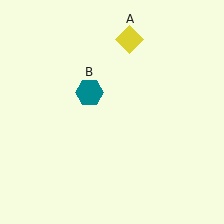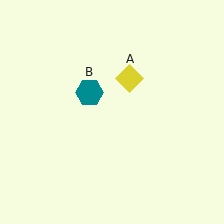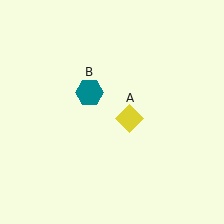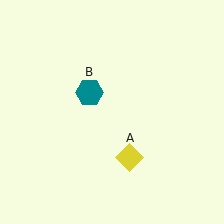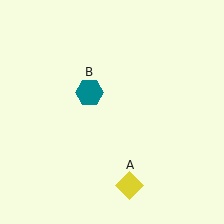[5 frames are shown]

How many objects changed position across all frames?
1 object changed position: yellow diamond (object A).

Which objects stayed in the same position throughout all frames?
Teal hexagon (object B) remained stationary.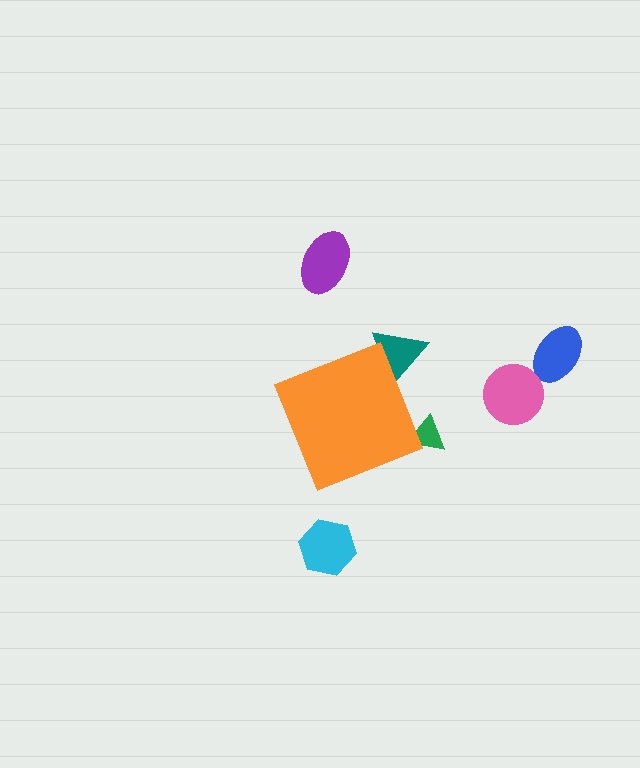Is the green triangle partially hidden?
Yes, the green triangle is partially hidden behind the orange diamond.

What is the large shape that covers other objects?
An orange diamond.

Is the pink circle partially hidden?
No, the pink circle is fully visible.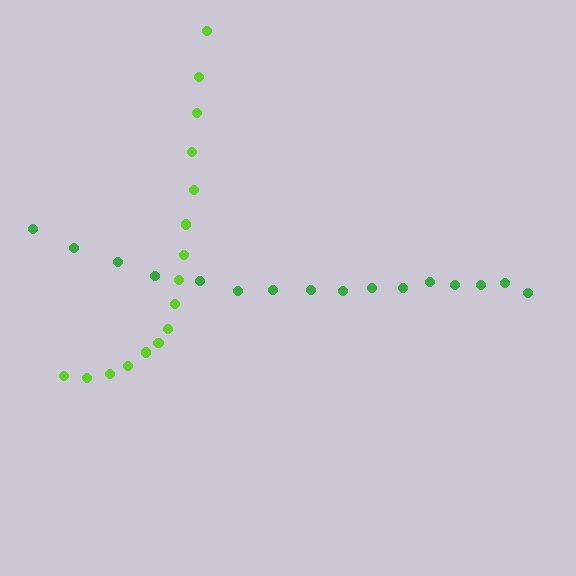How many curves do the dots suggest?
There are 2 distinct paths.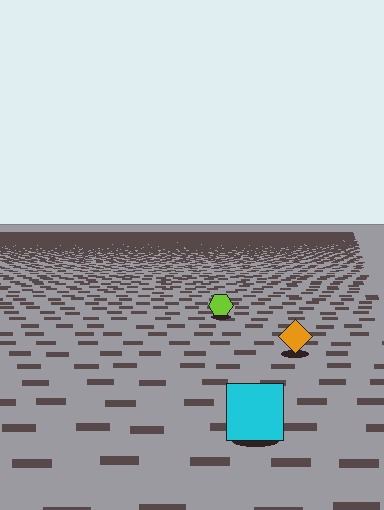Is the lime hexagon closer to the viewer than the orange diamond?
No. The orange diamond is closer — you can tell from the texture gradient: the ground texture is coarser near it.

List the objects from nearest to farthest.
From nearest to farthest: the cyan square, the orange diamond, the lime hexagon.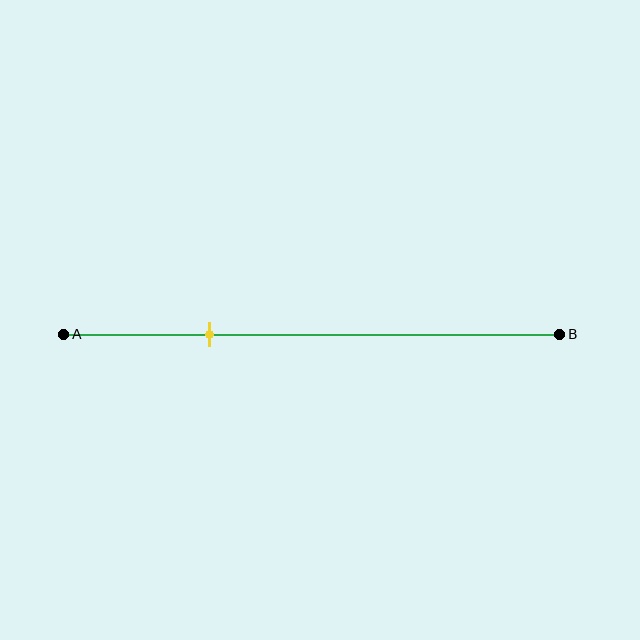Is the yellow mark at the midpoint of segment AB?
No, the mark is at about 30% from A, not at the 50% midpoint.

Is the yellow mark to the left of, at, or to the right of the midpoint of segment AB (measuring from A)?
The yellow mark is to the left of the midpoint of segment AB.